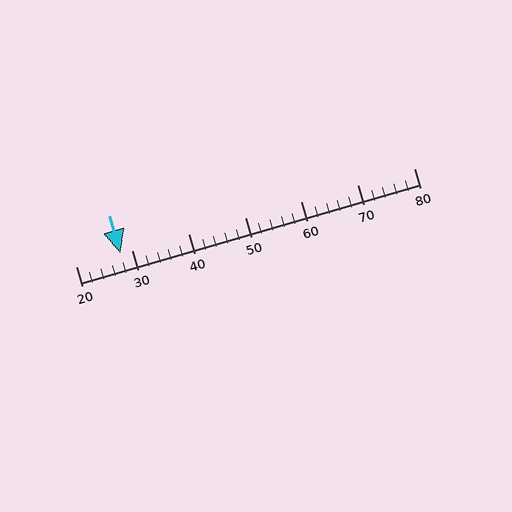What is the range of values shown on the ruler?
The ruler shows values from 20 to 80.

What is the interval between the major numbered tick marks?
The major tick marks are spaced 10 units apart.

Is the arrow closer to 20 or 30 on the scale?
The arrow is closer to 30.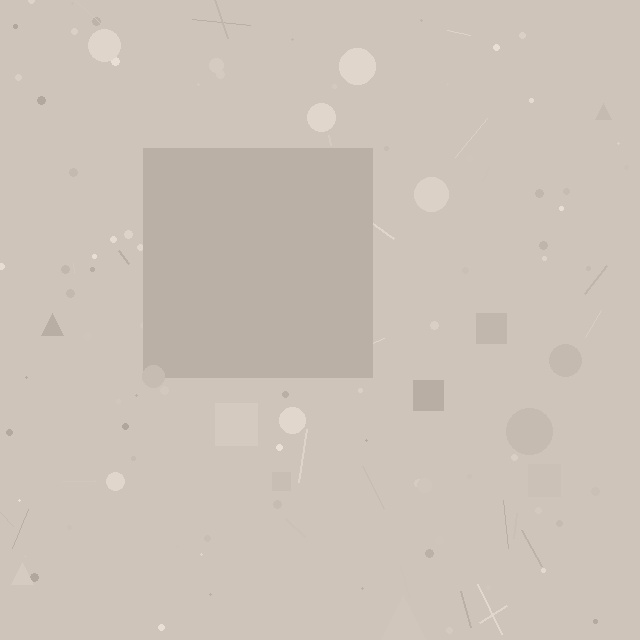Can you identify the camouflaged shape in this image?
The camouflaged shape is a square.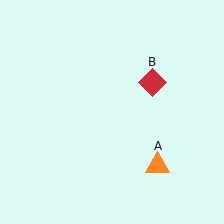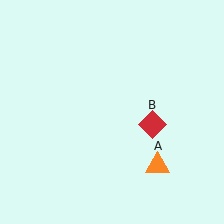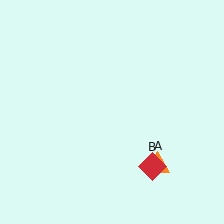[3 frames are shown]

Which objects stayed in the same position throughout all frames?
Orange triangle (object A) remained stationary.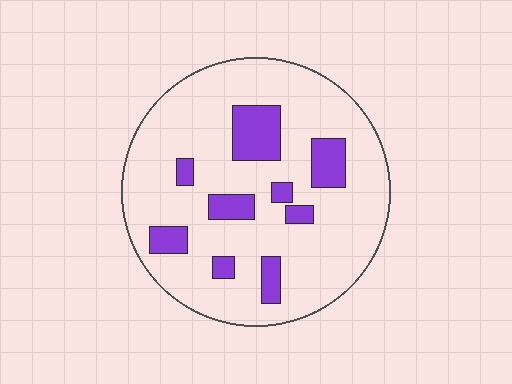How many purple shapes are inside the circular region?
9.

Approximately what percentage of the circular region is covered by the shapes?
Approximately 15%.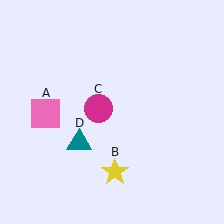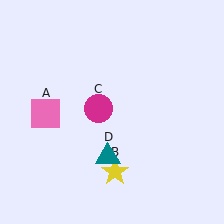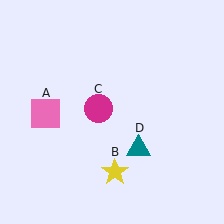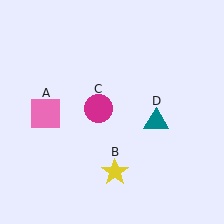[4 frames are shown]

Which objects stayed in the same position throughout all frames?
Pink square (object A) and yellow star (object B) and magenta circle (object C) remained stationary.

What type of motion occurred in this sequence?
The teal triangle (object D) rotated counterclockwise around the center of the scene.